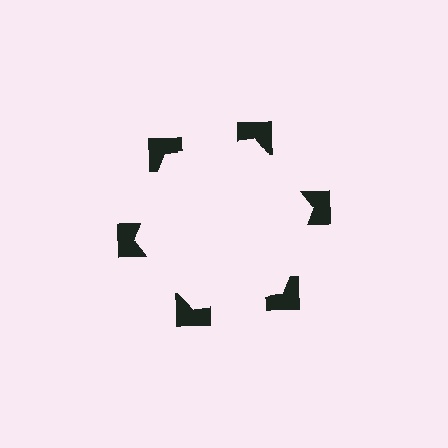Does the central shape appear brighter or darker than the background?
It typically appears slightly brighter than the background, even though no actual brightness change is drawn.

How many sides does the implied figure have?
6 sides.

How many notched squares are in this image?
There are 6 — one at each vertex of the illusory hexagon.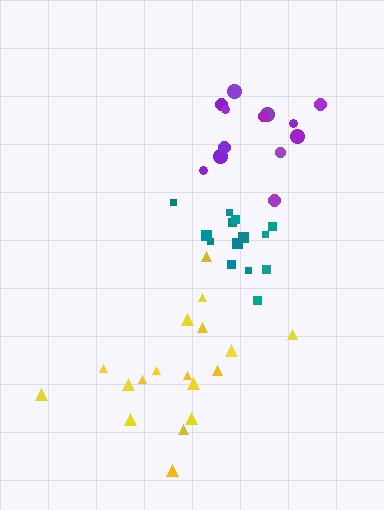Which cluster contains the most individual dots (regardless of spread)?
Yellow (18).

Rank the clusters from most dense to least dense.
yellow, teal, purple.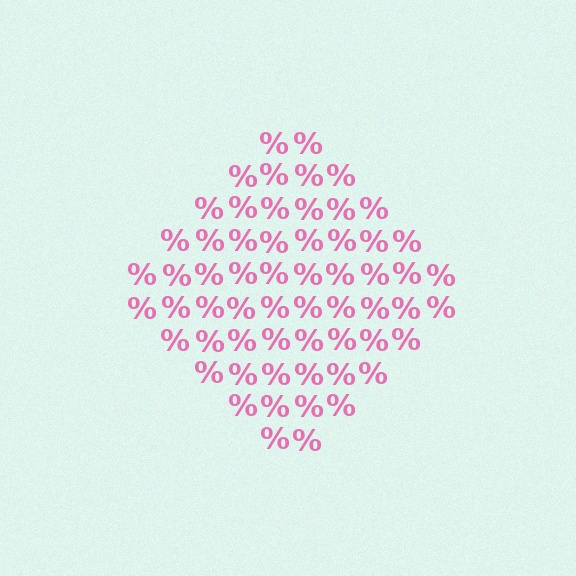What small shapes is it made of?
It is made of small percent signs.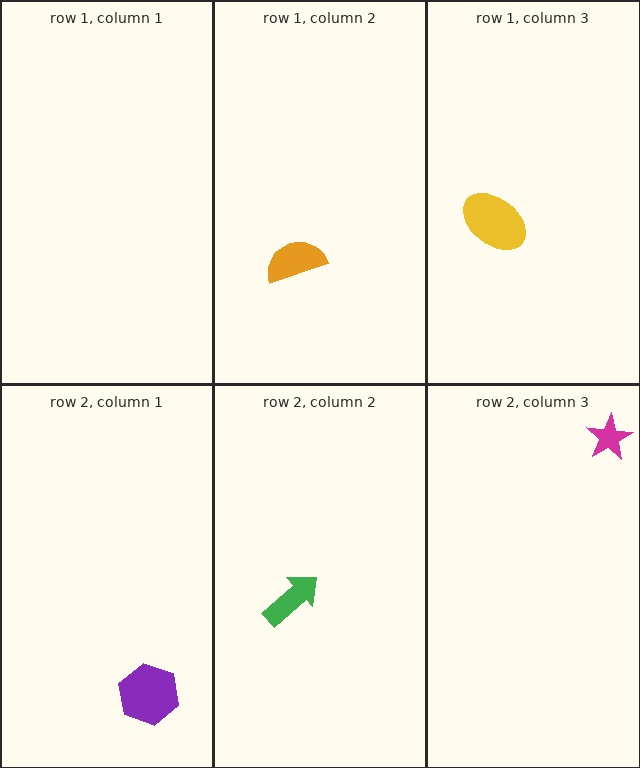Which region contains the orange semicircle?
The row 1, column 2 region.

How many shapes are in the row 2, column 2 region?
1.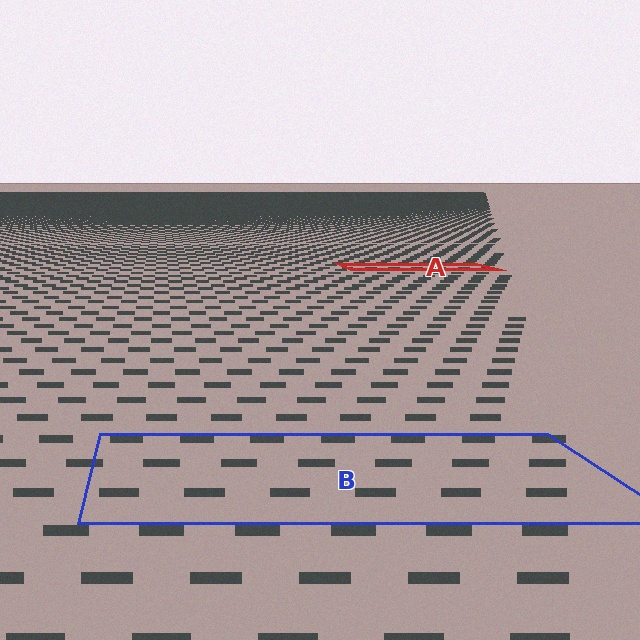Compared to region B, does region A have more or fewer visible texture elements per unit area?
Region A has more texture elements per unit area — they are packed more densely because it is farther away.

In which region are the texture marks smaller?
The texture marks are smaller in region A, because it is farther away.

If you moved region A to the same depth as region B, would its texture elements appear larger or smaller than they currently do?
They would appear larger. At a closer depth, the same texture elements are projected at a bigger on-screen size.